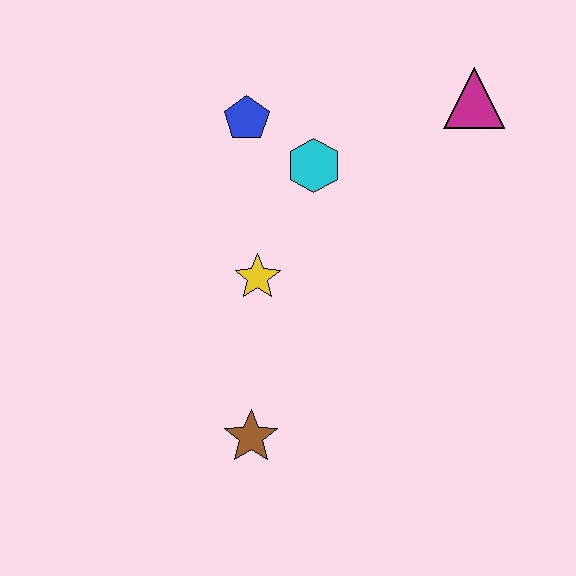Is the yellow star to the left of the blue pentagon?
No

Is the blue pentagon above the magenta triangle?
No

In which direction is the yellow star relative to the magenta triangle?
The yellow star is to the left of the magenta triangle.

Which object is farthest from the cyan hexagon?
The brown star is farthest from the cyan hexagon.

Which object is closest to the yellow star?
The cyan hexagon is closest to the yellow star.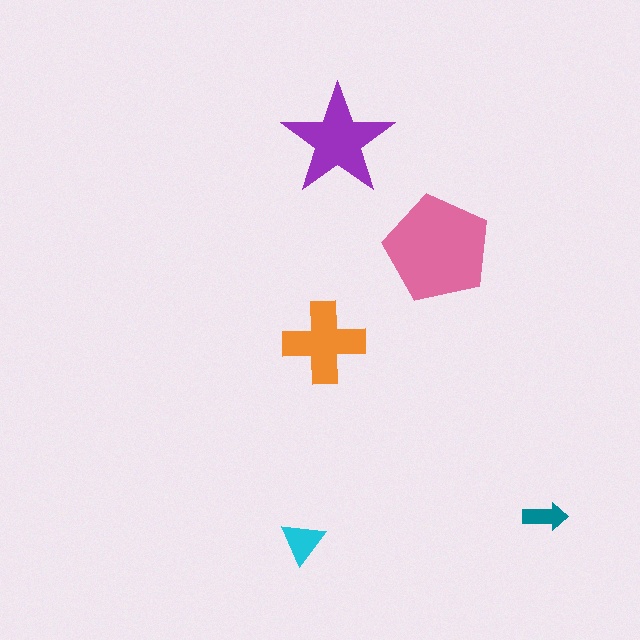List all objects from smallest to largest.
The teal arrow, the cyan triangle, the orange cross, the purple star, the pink pentagon.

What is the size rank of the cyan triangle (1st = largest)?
4th.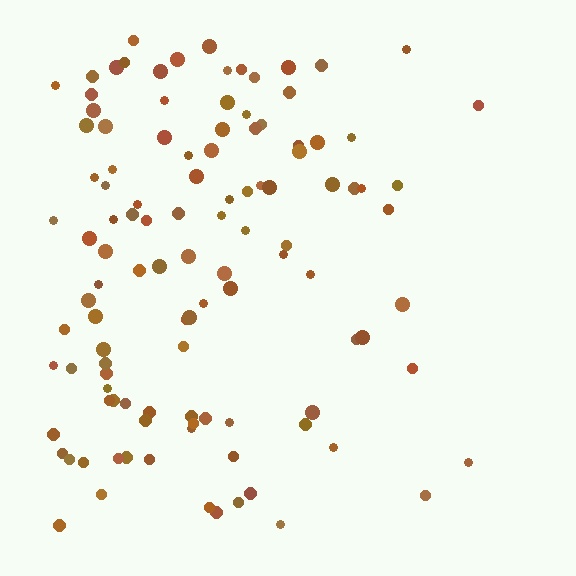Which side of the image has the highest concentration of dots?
The left.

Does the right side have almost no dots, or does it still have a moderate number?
Still a moderate number, just noticeably fewer than the left.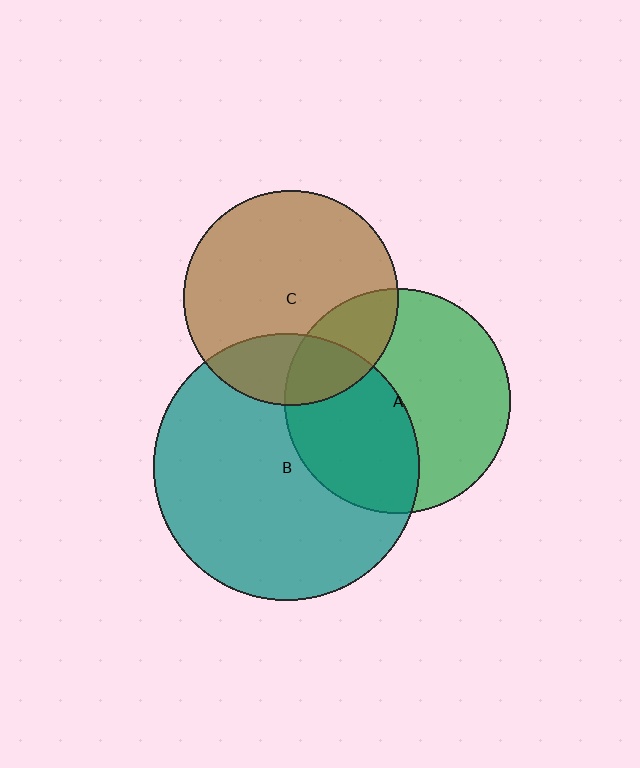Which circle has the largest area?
Circle B (teal).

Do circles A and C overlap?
Yes.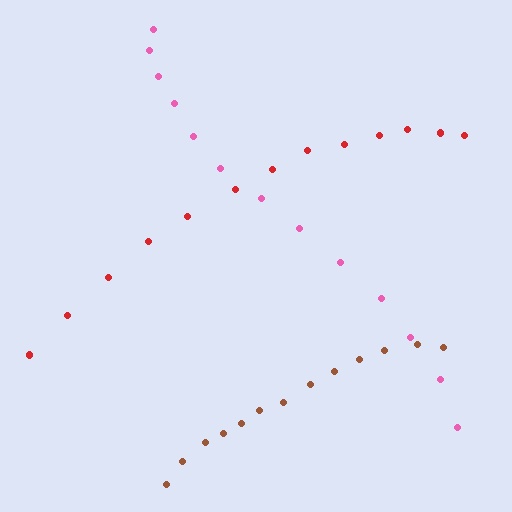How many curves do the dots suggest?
There are 3 distinct paths.